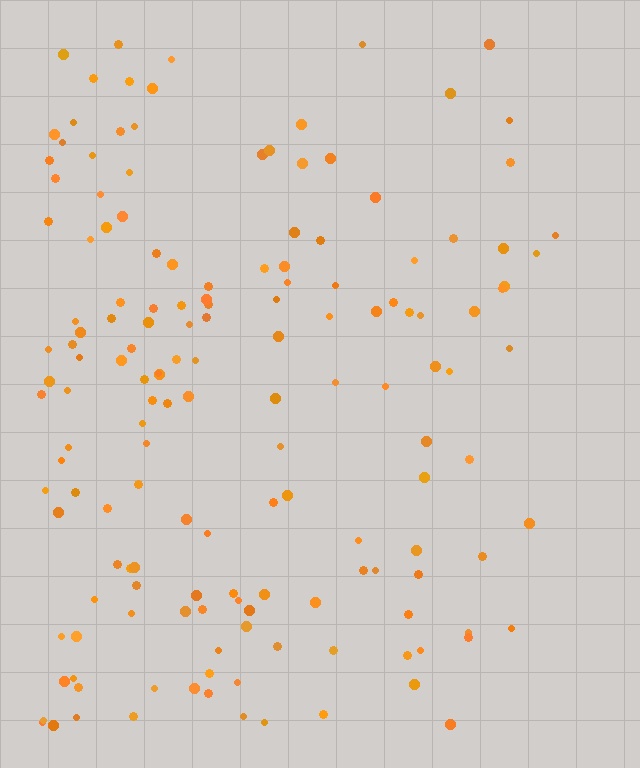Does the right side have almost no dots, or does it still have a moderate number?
Still a moderate number, just noticeably fewer than the left.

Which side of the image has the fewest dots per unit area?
The right.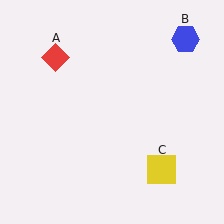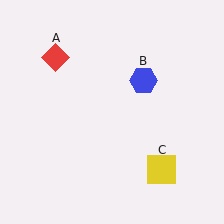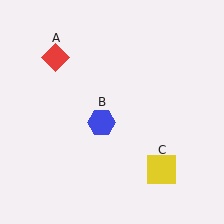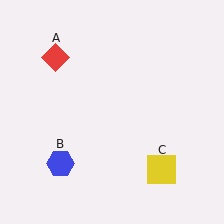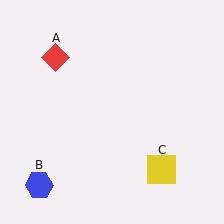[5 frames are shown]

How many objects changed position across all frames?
1 object changed position: blue hexagon (object B).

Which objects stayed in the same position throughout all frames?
Red diamond (object A) and yellow square (object C) remained stationary.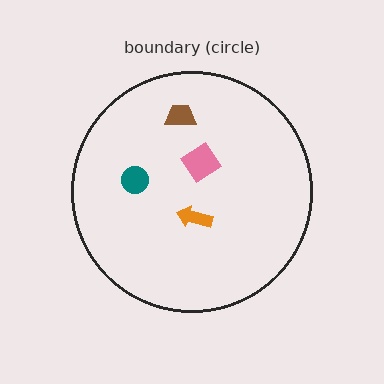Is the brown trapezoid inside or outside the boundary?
Inside.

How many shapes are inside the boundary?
4 inside, 0 outside.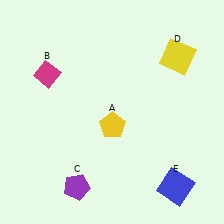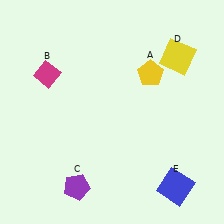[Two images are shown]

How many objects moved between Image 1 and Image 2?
1 object moved between the two images.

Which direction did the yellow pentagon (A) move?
The yellow pentagon (A) moved up.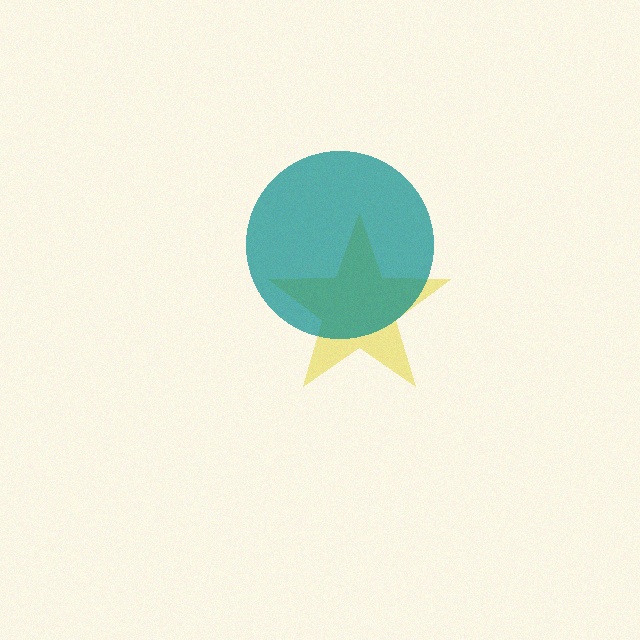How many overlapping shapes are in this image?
There are 2 overlapping shapes in the image.